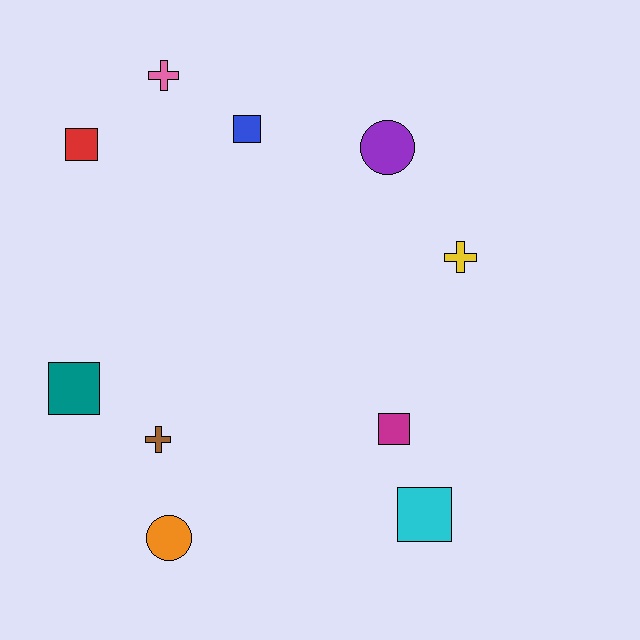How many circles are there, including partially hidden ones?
There are 2 circles.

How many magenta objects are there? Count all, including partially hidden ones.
There is 1 magenta object.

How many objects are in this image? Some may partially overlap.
There are 10 objects.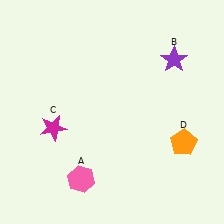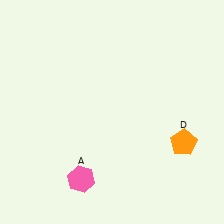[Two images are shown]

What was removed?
The purple star (B), the magenta star (C) were removed in Image 2.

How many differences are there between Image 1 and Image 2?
There are 2 differences between the two images.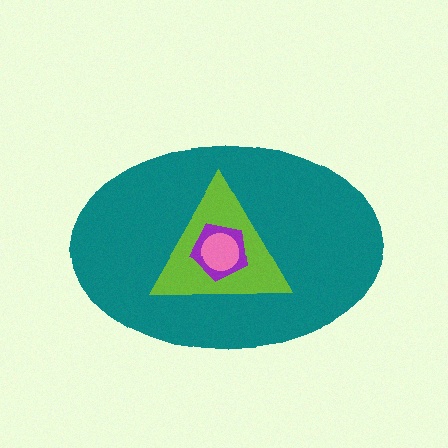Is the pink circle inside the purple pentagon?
Yes.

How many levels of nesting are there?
4.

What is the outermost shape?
The teal ellipse.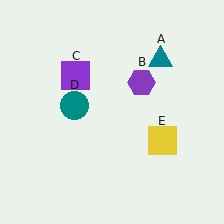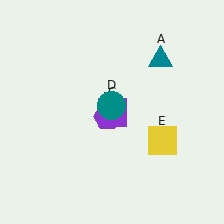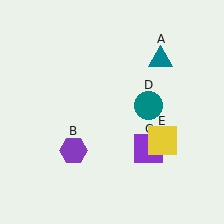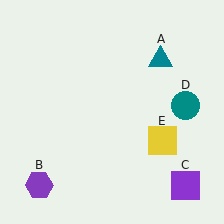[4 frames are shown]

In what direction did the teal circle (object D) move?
The teal circle (object D) moved right.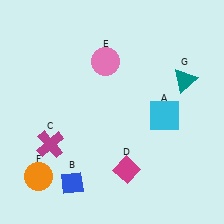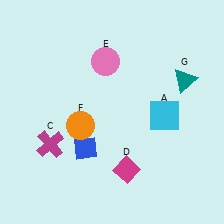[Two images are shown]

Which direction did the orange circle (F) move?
The orange circle (F) moved up.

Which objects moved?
The objects that moved are: the blue diamond (B), the orange circle (F).